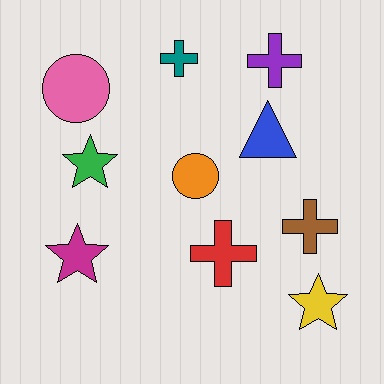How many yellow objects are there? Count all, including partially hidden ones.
There is 1 yellow object.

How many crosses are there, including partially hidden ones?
There are 4 crosses.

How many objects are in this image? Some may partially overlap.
There are 10 objects.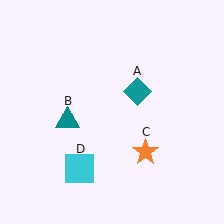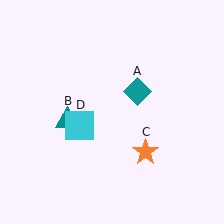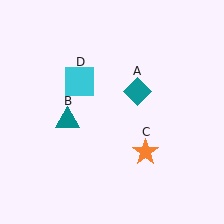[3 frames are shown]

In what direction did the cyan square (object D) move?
The cyan square (object D) moved up.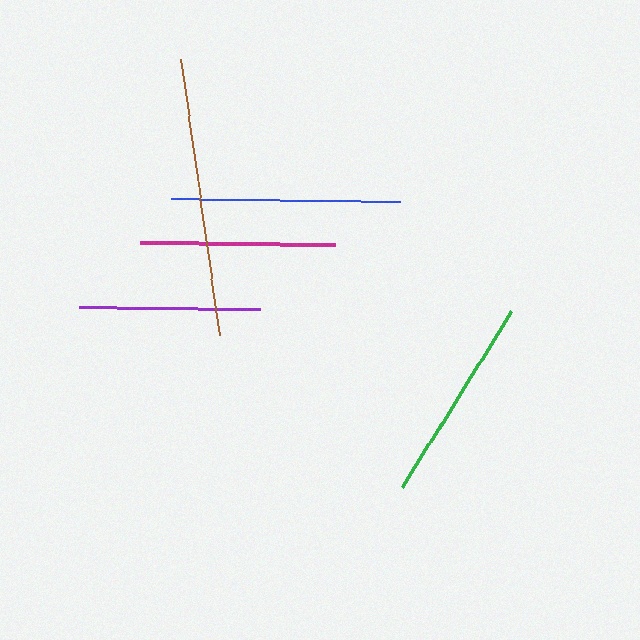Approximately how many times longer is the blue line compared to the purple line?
The blue line is approximately 1.3 times the length of the purple line.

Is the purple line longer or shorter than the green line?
The green line is longer than the purple line.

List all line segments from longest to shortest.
From longest to shortest: brown, blue, green, magenta, purple.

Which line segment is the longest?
The brown line is the longest at approximately 278 pixels.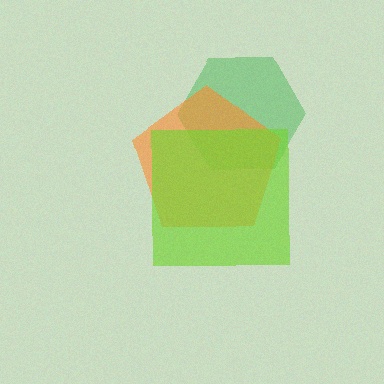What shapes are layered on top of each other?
The layered shapes are: a green hexagon, an orange pentagon, a lime square.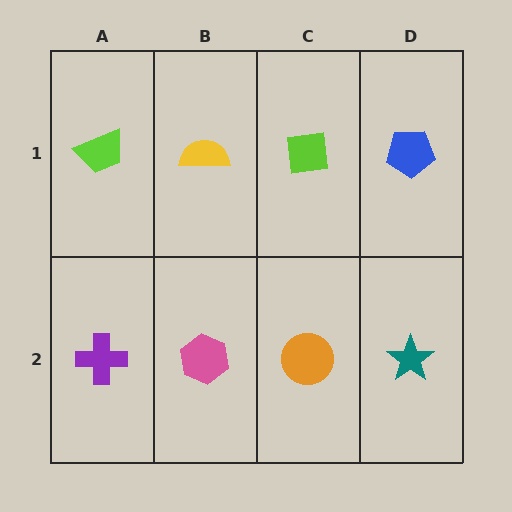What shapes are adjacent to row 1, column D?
A teal star (row 2, column D), a lime square (row 1, column C).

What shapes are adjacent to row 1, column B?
A pink hexagon (row 2, column B), a lime trapezoid (row 1, column A), a lime square (row 1, column C).